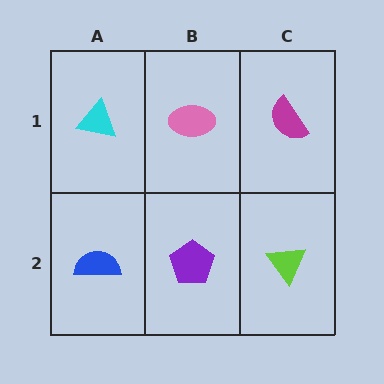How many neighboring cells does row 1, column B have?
3.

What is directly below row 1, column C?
A lime triangle.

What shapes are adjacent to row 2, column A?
A cyan triangle (row 1, column A), a purple pentagon (row 2, column B).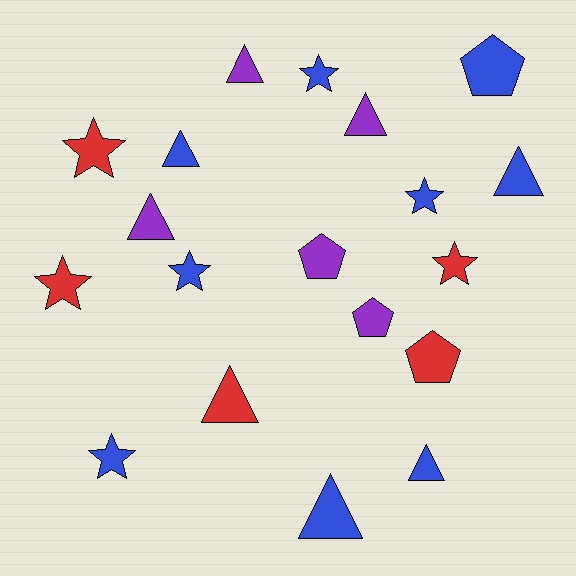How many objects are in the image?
There are 19 objects.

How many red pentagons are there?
There is 1 red pentagon.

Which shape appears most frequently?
Triangle, with 8 objects.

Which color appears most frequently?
Blue, with 9 objects.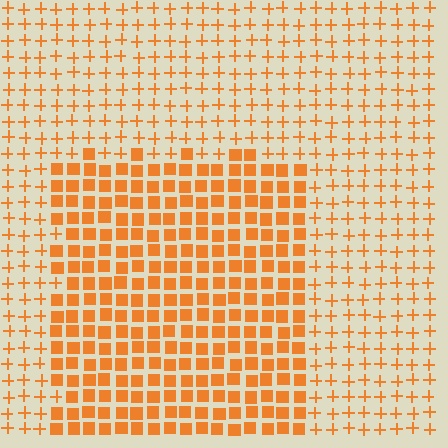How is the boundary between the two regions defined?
The boundary is defined by a change in element shape: squares inside vs. plus signs outside. All elements share the same color and spacing.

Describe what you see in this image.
The image is filled with small orange elements arranged in a uniform grid. A rectangle-shaped region contains squares, while the surrounding area contains plus signs. The boundary is defined purely by the change in element shape.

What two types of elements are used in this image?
The image uses squares inside the rectangle region and plus signs outside it.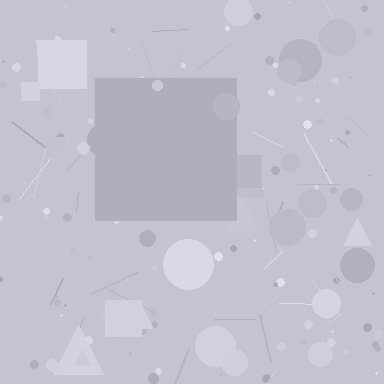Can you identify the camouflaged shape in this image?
The camouflaged shape is a square.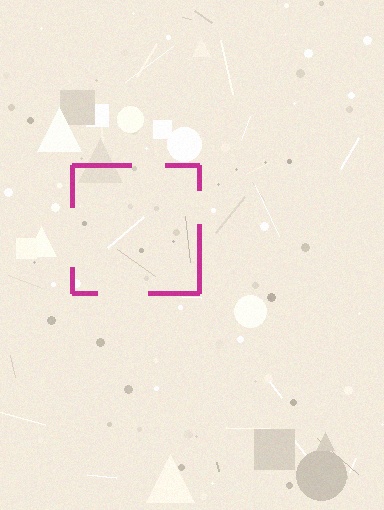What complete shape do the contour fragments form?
The contour fragments form a square.